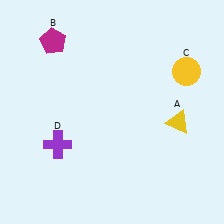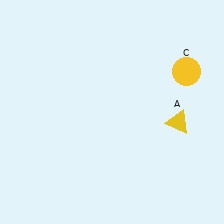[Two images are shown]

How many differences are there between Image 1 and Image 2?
There are 2 differences between the two images.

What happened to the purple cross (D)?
The purple cross (D) was removed in Image 2. It was in the bottom-left area of Image 1.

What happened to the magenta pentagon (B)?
The magenta pentagon (B) was removed in Image 2. It was in the top-left area of Image 1.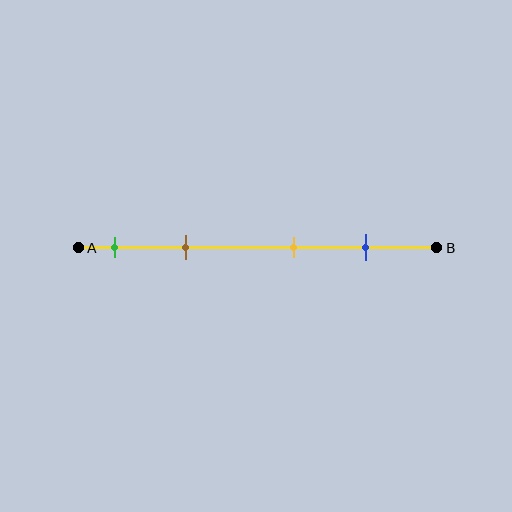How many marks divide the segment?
There are 4 marks dividing the segment.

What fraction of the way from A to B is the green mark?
The green mark is approximately 10% (0.1) of the way from A to B.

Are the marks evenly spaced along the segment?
No, the marks are not evenly spaced.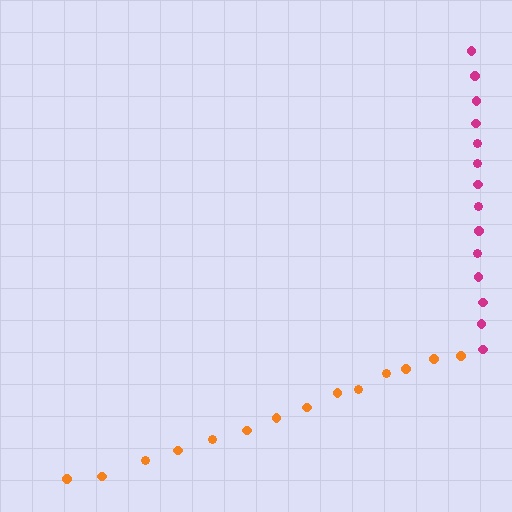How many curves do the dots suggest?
There are 2 distinct paths.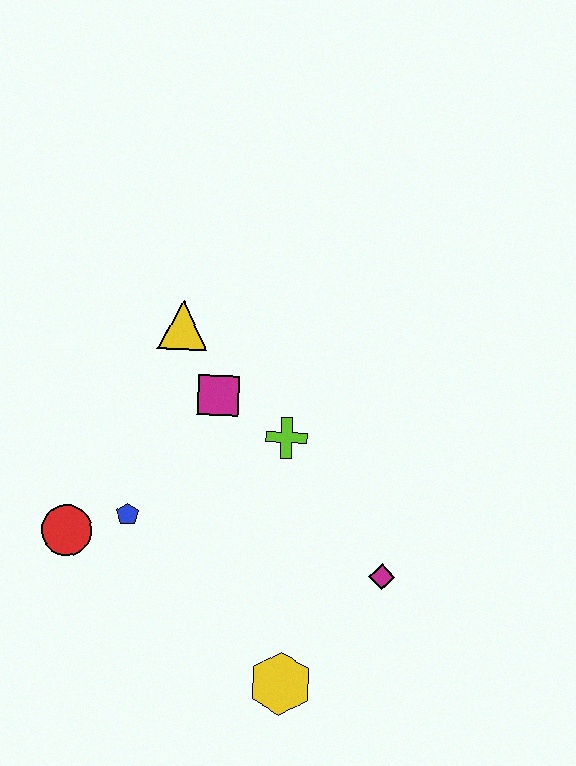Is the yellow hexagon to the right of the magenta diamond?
No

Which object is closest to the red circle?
The blue pentagon is closest to the red circle.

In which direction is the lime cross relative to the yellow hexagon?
The lime cross is above the yellow hexagon.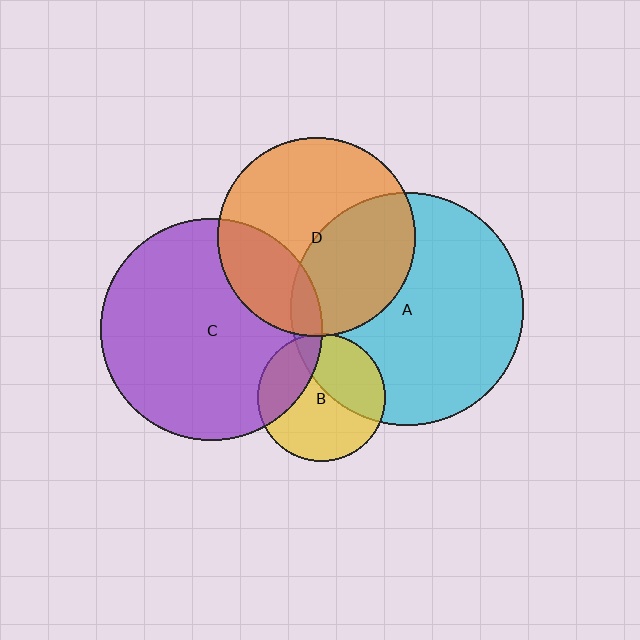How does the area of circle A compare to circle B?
Approximately 3.3 times.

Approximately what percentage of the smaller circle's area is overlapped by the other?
Approximately 40%.